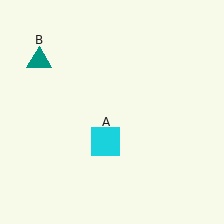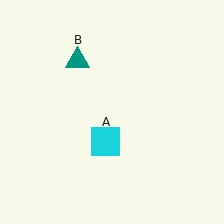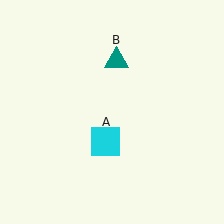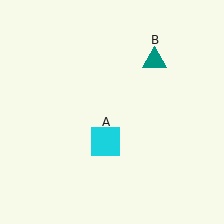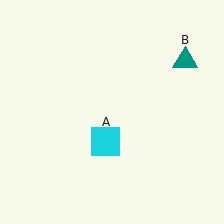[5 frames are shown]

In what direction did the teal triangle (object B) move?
The teal triangle (object B) moved right.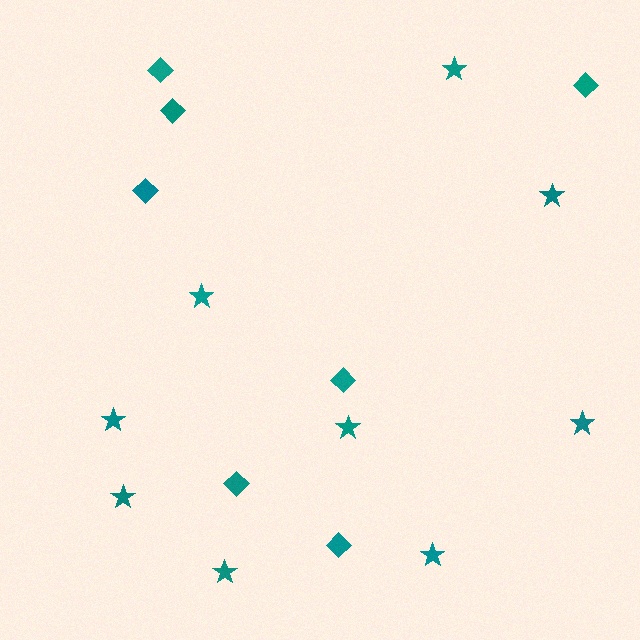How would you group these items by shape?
There are 2 groups: one group of stars (9) and one group of diamonds (7).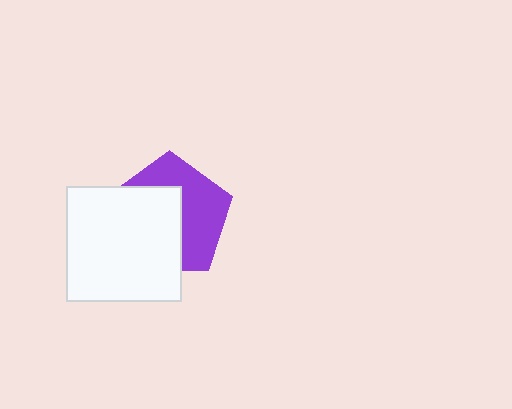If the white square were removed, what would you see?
You would see the complete purple pentagon.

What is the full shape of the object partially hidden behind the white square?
The partially hidden object is a purple pentagon.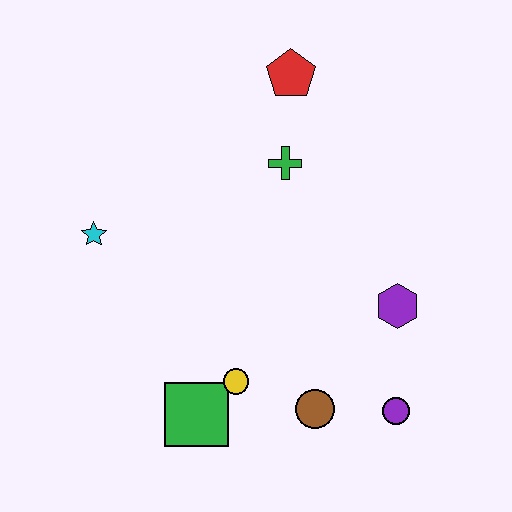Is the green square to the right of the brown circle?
No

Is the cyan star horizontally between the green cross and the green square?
No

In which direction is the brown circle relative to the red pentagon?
The brown circle is below the red pentagon.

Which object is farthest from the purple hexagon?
The cyan star is farthest from the purple hexagon.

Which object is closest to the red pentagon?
The green cross is closest to the red pentagon.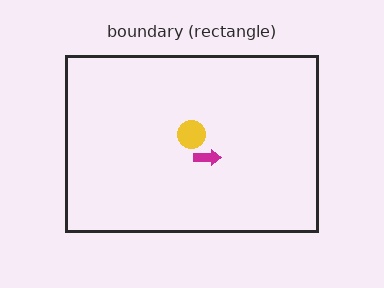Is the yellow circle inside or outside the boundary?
Inside.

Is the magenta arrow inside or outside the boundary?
Inside.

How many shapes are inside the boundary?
2 inside, 0 outside.